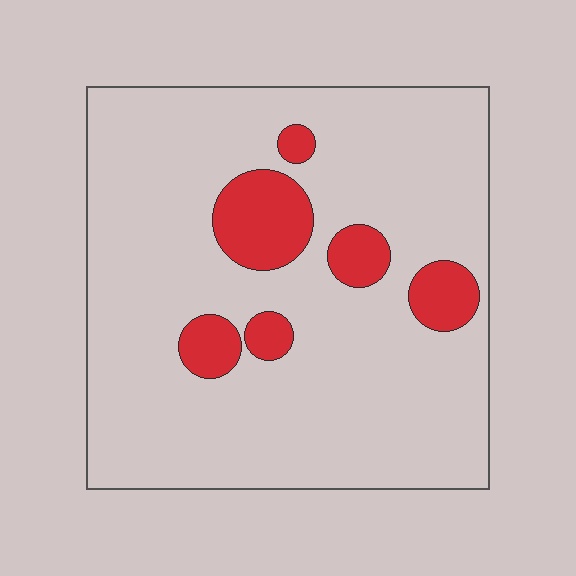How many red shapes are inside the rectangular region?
6.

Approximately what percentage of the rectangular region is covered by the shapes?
Approximately 15%.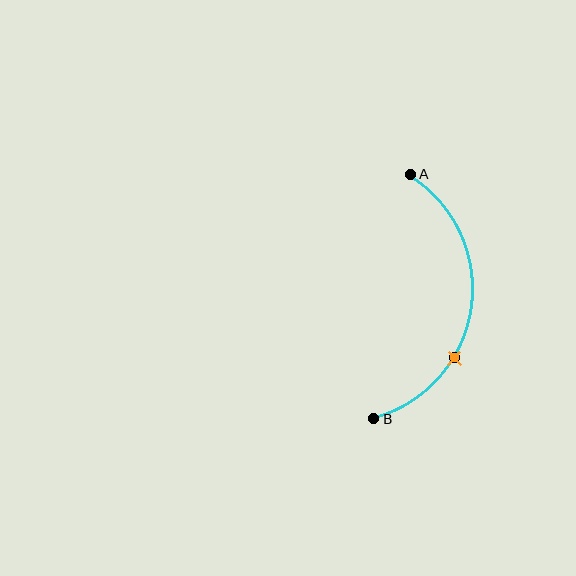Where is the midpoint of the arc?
The arc midpoint is the point on the curve farthest from the straight line joining A and B. It sits to the right of that line.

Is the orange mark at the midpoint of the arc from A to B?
No. The orange mark lies on the arc but is closer to endpoint B. The arc midpoint would be at the point on the curve equidistant along the arc from both A and B.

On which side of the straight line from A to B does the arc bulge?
The arc bulges to the right of the straight line connecting A and B.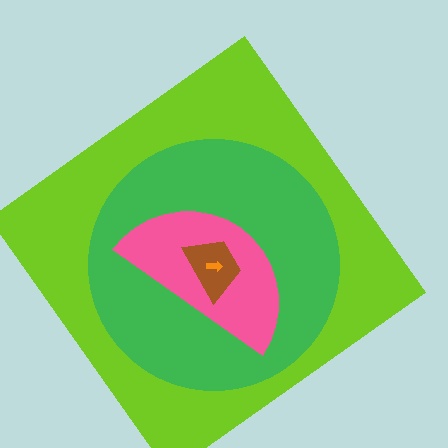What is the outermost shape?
The lime diamond.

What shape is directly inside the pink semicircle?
The brown trapezoid.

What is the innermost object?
The orange arrow.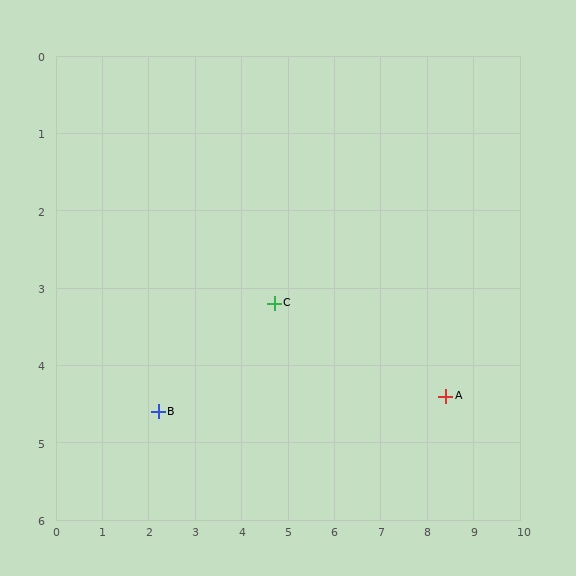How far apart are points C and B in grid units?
Points C and B are about 2.9 grid units apart.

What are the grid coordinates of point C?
Point C is at approximately (4.7, 3.2).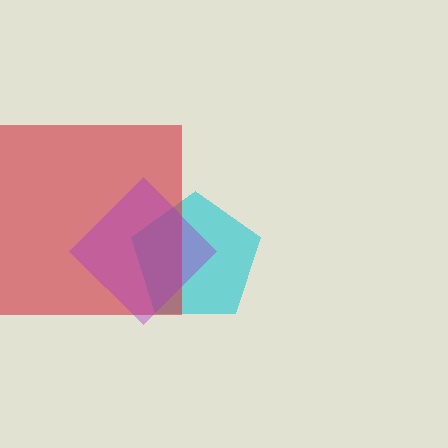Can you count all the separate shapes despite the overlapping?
Yes, there are 3 separate shapes.